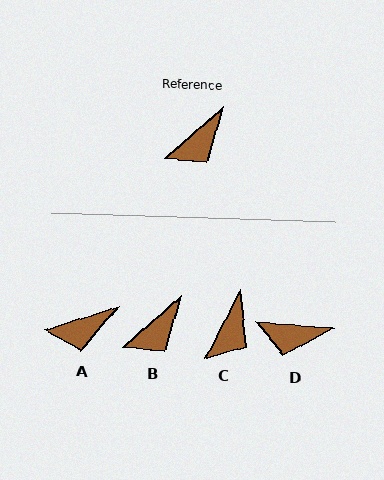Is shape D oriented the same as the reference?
No, it is off by about 46 degrees.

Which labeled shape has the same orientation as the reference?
B.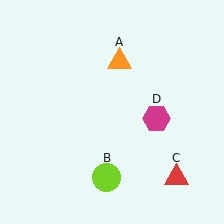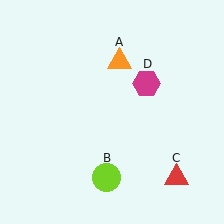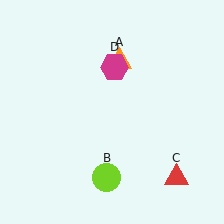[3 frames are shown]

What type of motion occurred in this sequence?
The magenta hexagon (object D) rotated counterclockwise around the center of the scene.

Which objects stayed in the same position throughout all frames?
Orange triangle (object A) and lime circle (object B) and red triangle (object C) remained stationary.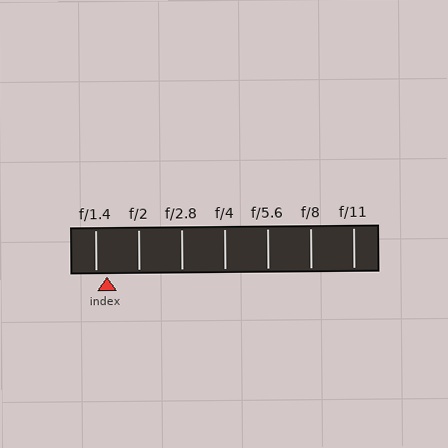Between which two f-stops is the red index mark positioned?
The index mark is between f/1.4 and f/2.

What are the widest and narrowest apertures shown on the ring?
The widest aperture shown is f/1.4 and the narrowest is f/11.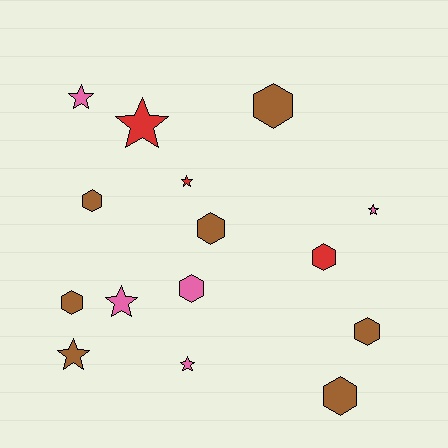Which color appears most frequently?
Brown, with 7 objects.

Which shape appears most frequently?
Hexagon, with 8 objects.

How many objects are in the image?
There are 15 objects.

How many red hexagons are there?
There is 1 red hexagon.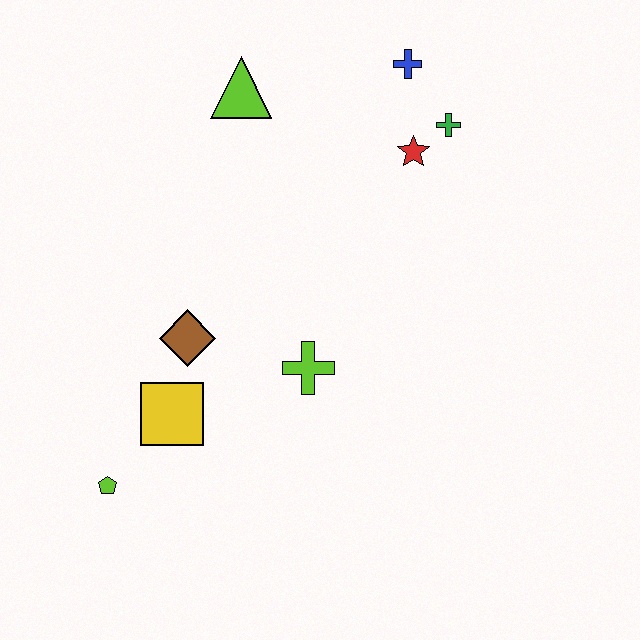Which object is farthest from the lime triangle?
The lime pentagon is farthest from the lime triangle.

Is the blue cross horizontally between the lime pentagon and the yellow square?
No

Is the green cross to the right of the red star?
Yes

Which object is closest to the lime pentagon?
The yellow square is closest to the lime pentagon.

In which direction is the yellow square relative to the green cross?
The yellow square is below the green cross.